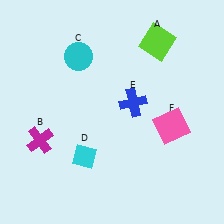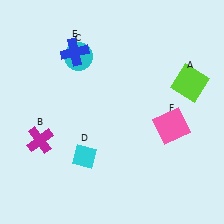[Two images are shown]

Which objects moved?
The objects that moved are: the lime square (A), the blue cross (E).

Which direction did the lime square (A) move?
The lime square (A) moved down.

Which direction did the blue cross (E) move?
The blue cross (E) moved left.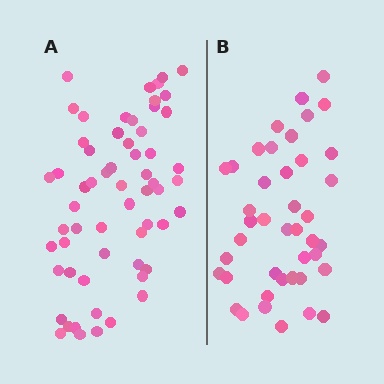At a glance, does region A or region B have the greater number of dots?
Region A (the left region) has more dots.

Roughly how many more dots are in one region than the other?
Region A has approximately 20 more dots than region B.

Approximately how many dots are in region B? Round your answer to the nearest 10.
About 40 dots. (The exact count is 42, which rounds to 40.)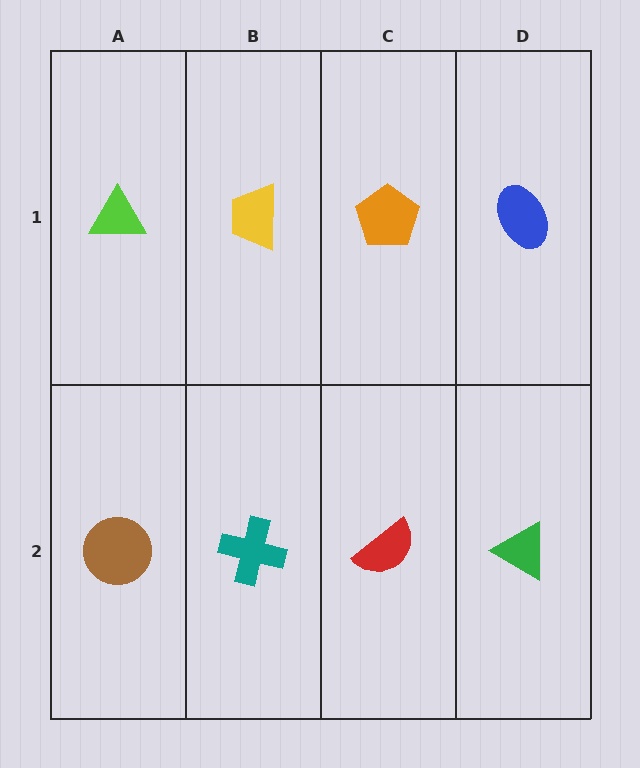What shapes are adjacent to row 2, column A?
A lime triangle (row 1, column A), a teal cross (row 2, column B).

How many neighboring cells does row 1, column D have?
2.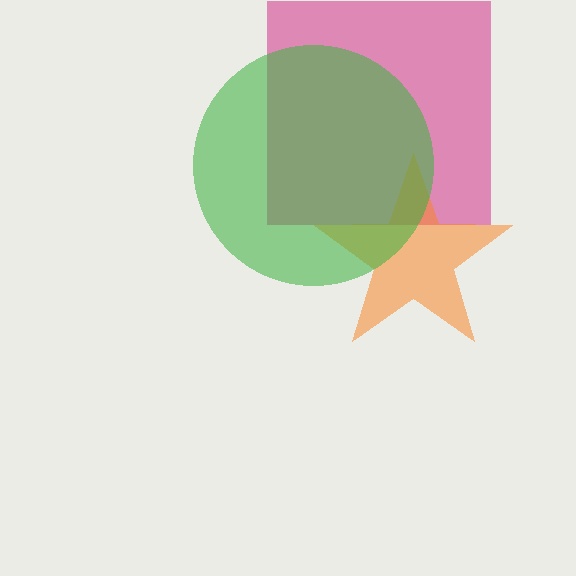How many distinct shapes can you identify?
There are 3 distinct shapes: a pink square, an orange star, a green circle.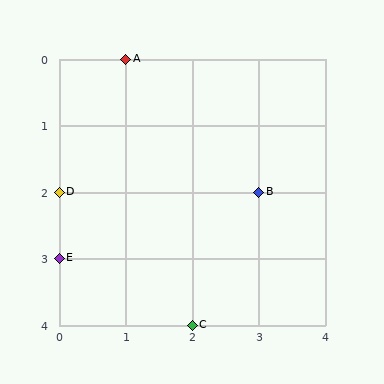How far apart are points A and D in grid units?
Points A and D are 1 column and 2 rows apart (about 2.2 grid units diagonally).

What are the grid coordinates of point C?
Point C is at grid coordinates (2, 4).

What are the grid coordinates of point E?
Point E is at grid coordinates (0, 3).